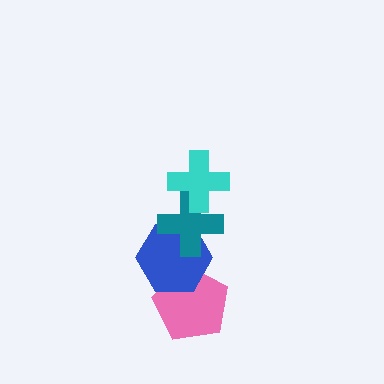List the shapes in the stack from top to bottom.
From top to bottom: the cyan cross, the teal cross, the blue hexagon, the pink pentagon.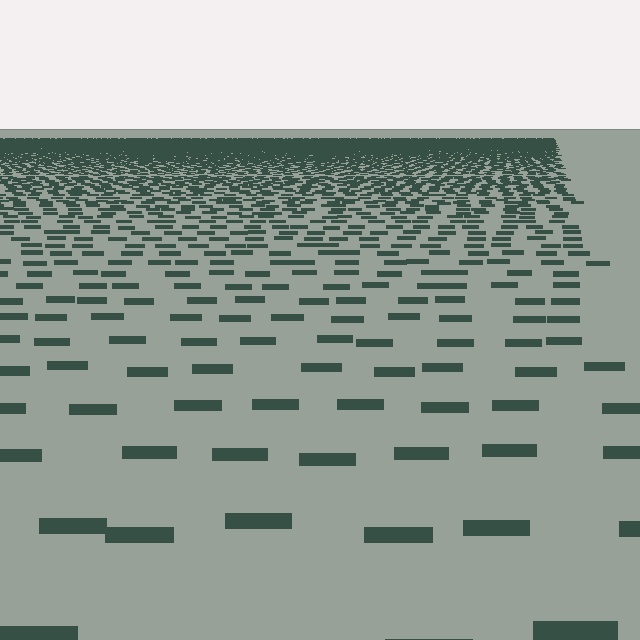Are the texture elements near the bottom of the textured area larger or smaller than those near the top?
Larger. Near the bottom, elements are closer to the viewer and appear at a bigger on-screen size.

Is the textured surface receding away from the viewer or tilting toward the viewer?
The surface is receding away from the viewer. Texture elements get smaller and denser toward the top.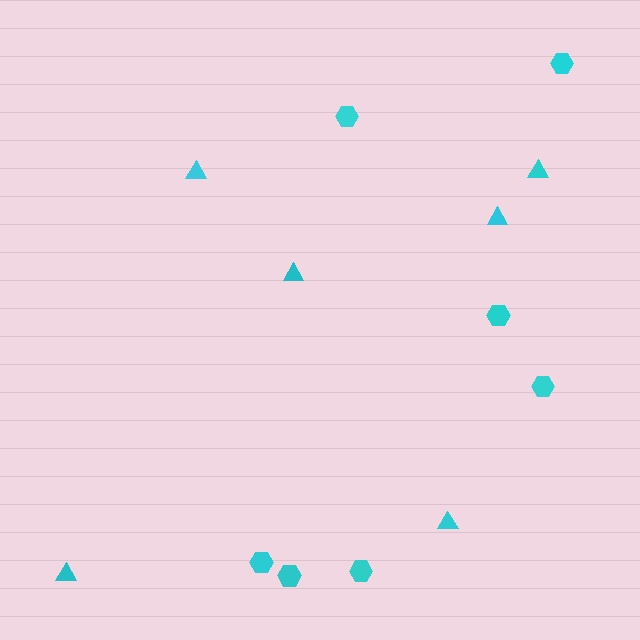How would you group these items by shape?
There are 2 groups: one group of hexagons (7) and one group of triangles (6).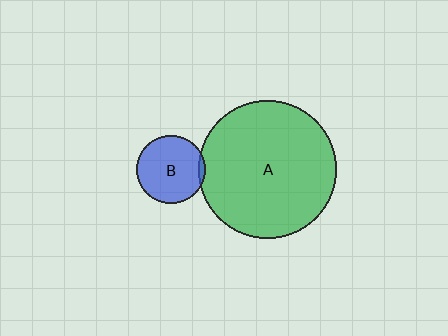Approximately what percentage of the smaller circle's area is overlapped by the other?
Approximately 5%.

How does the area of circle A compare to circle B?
Approximately 4.1 times.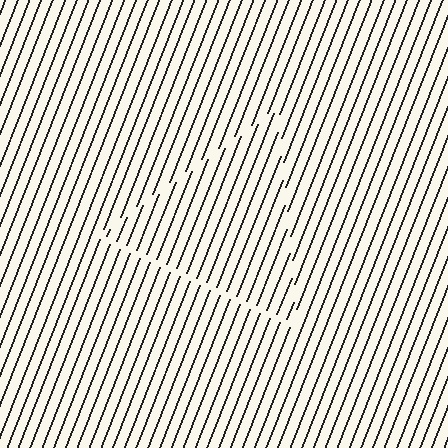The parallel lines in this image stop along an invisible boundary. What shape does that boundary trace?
An illusory triangle. The interior of the shape contains the same grating, shifted by half a period — the contour is defined by the phase discontinuity where line-ends from the inner and outer gratings abut.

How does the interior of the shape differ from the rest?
The interior of the shape contains the same grating, shifted by half a period — the contour is defined by the phase discontinuity where line-ends from the inner and outer gratings abut.